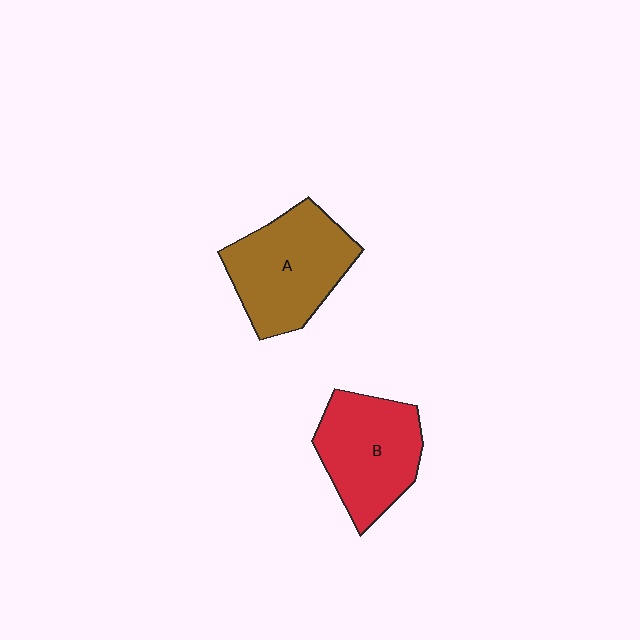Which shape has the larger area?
Shape A (brown).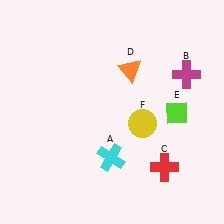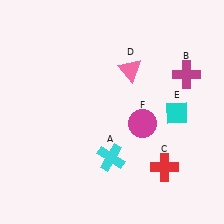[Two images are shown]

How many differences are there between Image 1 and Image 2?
There are 3 differences between the two images.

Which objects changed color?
D changed from orange to pink. E changed from lime to cyan. F changed from yellow to magenta.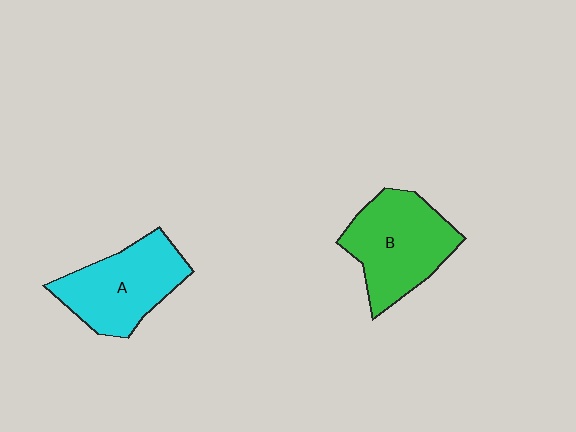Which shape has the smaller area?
Shape A (cyan).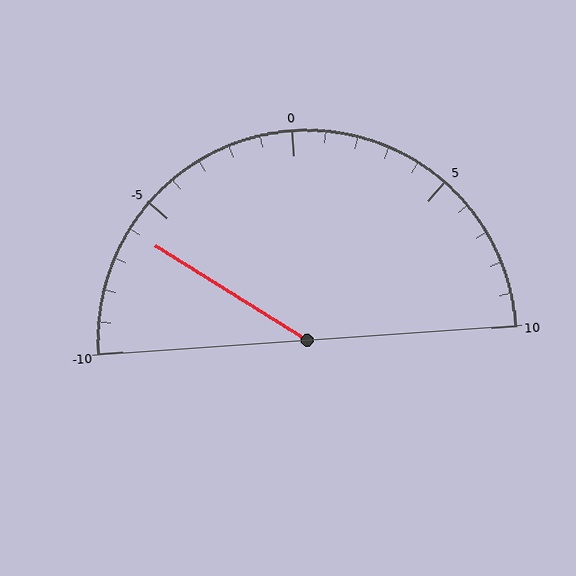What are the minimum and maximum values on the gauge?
The gauge ranges from -10 to 10.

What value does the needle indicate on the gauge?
The needle indicates approximately -6.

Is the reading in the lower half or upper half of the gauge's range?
The reading is in the lower half of the range (-10 to 10).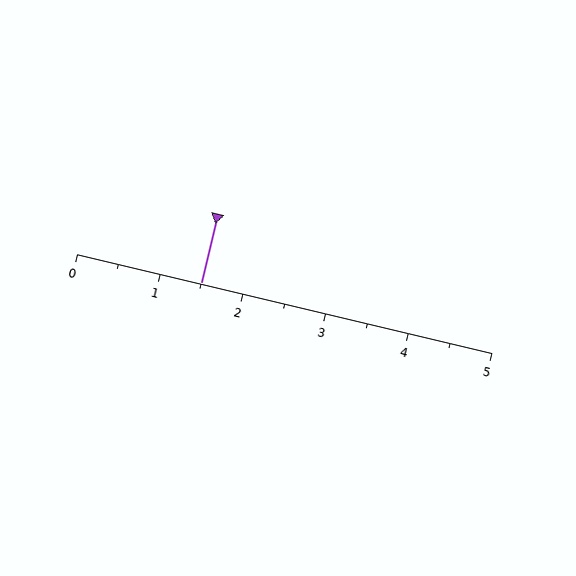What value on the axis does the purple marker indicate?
The marker indicates approximately 1.5.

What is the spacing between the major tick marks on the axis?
The major ticks are spaced 1 apart.